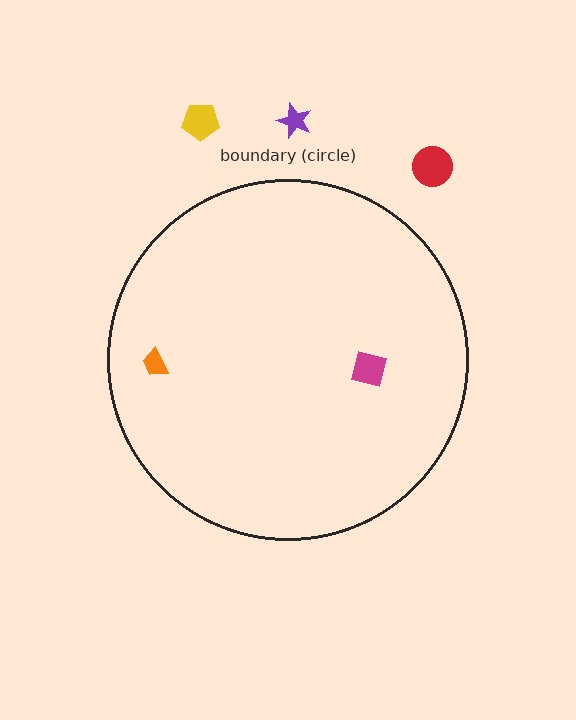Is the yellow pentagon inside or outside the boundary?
Outside.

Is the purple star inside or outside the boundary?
Outside.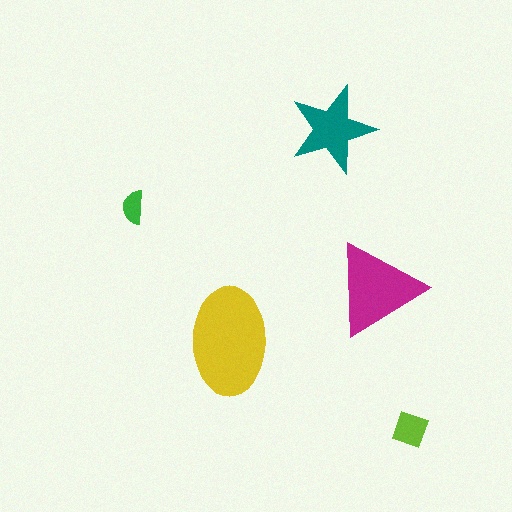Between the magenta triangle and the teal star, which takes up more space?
The magenta triangle.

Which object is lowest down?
The lime diamond is bottommost.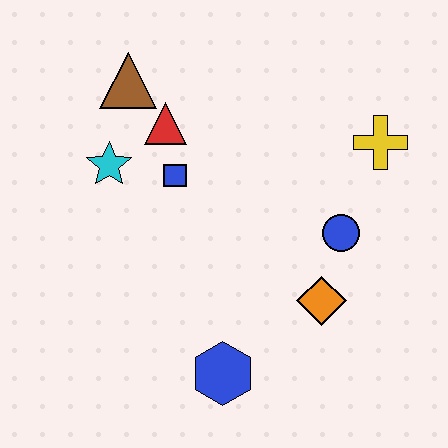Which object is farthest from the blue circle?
The brown triangle is farthest from the blue circle.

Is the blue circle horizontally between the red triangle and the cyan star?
No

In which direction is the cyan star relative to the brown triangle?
The cyan star is below the brown triangle.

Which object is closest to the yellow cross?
The blue circle is closest to the yellow cross.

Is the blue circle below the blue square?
Yes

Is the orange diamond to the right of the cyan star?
Yes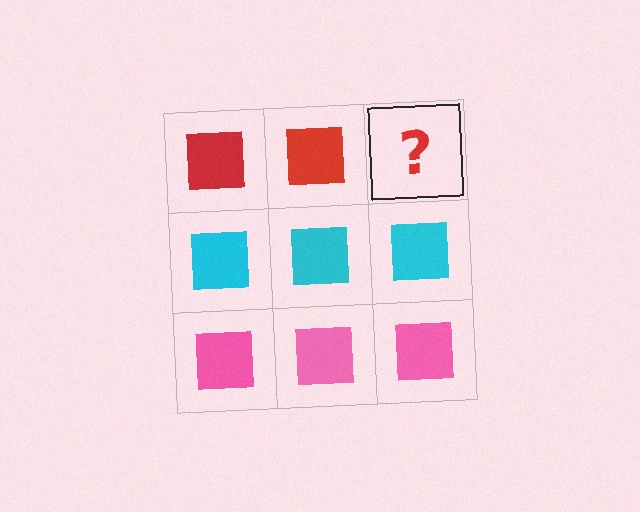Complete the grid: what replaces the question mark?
The question mark should be replaced with a red square.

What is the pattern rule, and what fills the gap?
The rule is that each row has a consistent color. The gap should be filled with a red square.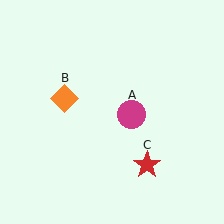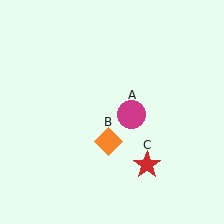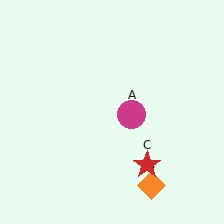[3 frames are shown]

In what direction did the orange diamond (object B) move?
The orange diamond (object B) moved down and to the right.